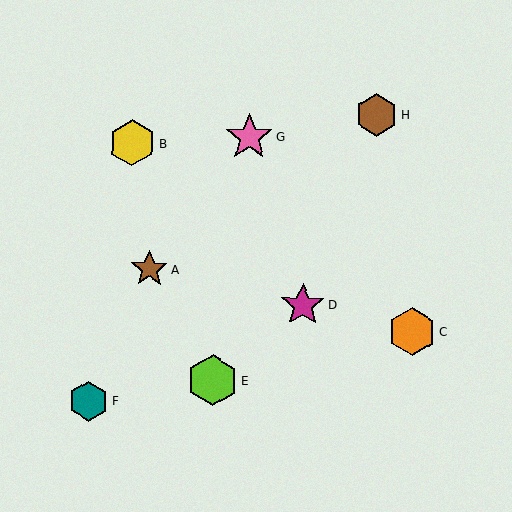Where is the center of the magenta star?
The center of the magenta star is at (303, 305).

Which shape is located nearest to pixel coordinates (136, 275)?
The brown star (labeled A) at (149, 269) is nearest to that location.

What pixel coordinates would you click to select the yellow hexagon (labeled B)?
Click at (132, 143) to select the yellow hexagon B.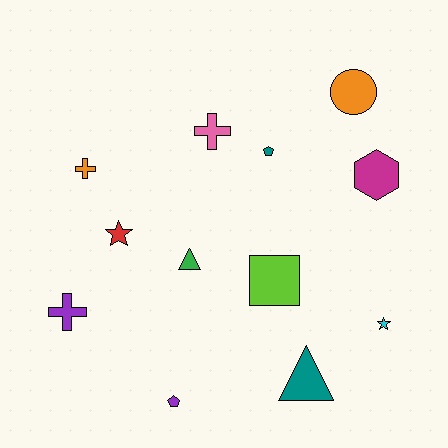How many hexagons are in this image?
There is 1 hexagon.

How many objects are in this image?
There are 12 objects.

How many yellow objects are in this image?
There are no yellow objects.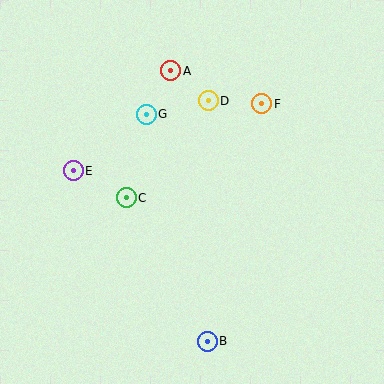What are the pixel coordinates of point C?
Point C is at (126, 198).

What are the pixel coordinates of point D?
Point D is at (208, 101).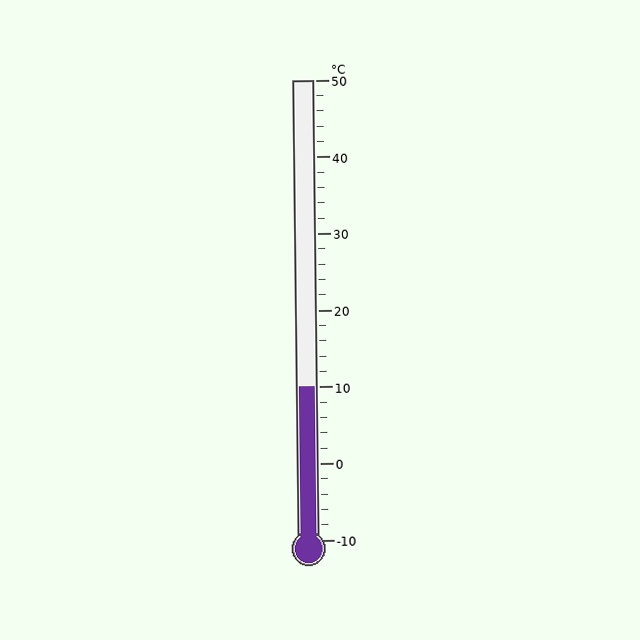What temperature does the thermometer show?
The thermometer shows approximately 10°C.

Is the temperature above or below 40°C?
The temperature is below 40°C.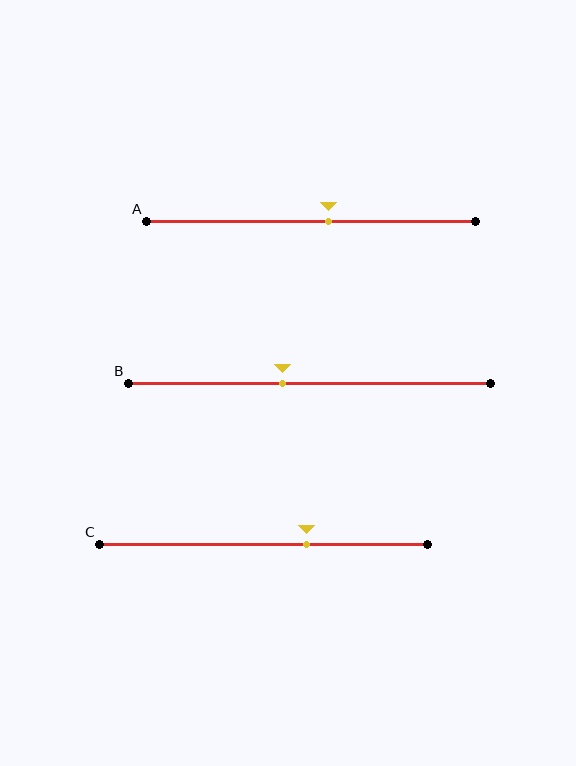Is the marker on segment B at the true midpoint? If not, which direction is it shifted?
No, the marker on segment B is shifted to the left by about 8% of the segment length.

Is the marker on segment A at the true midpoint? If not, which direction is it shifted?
No, the marker on segment A is shifted to the right by about 5% of the segment length.